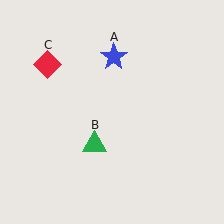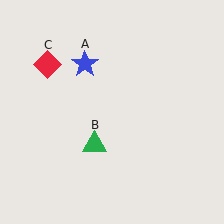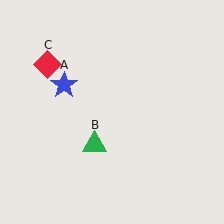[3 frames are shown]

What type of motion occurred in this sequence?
The blue star (object A) rotated counterclockwise around the center of the scene.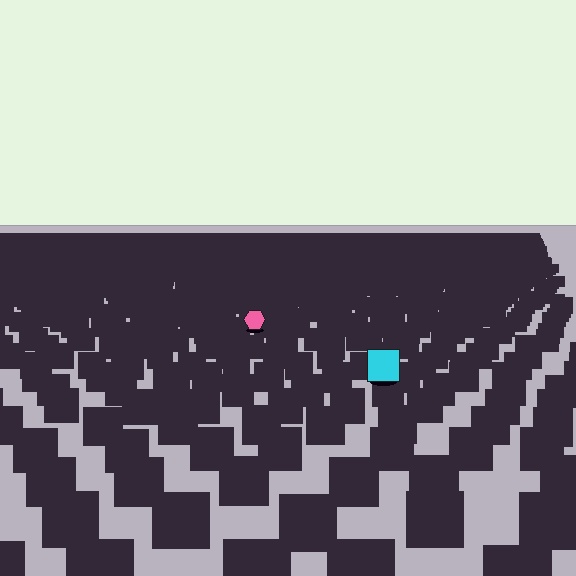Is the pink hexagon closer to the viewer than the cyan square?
No. The cyan square is closer — you can tell from the texture gradient: the ground texture is coarser near it.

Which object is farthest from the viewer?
The pink hexagon is farthest from the viewer. It appears smaller and the ground texture around it is denser.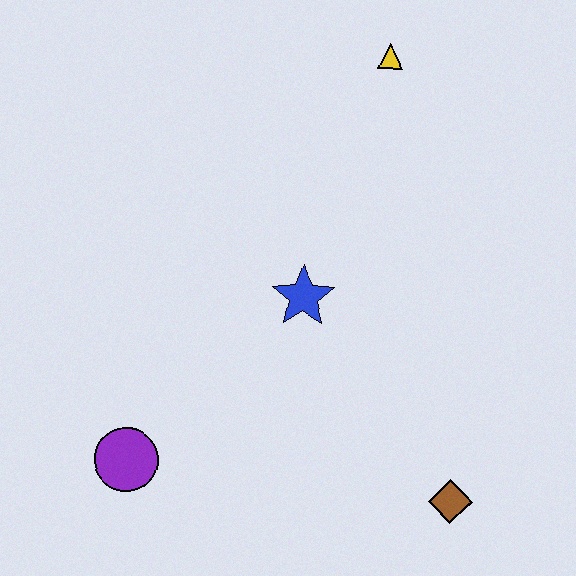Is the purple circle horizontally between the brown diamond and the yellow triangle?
No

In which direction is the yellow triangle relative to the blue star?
The yellow triangle is above the blue star.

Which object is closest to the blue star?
The purple circle is closest to the blue star.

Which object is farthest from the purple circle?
The yellow triangle is farthest from the purple circle.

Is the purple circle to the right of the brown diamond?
No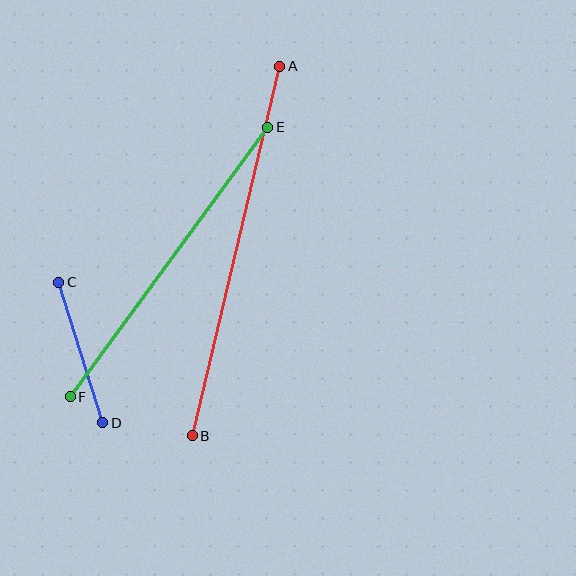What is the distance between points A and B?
The distance is approximately 380 pixels.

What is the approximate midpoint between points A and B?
The midpoint is at approximately (236, 251) pixels.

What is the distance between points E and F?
The distance is approximately 334 pixels.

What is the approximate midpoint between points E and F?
The midpoint is at approximately (169, 262) pixels.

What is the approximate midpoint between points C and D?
The midpoint is at approximately (81, 352) pixels.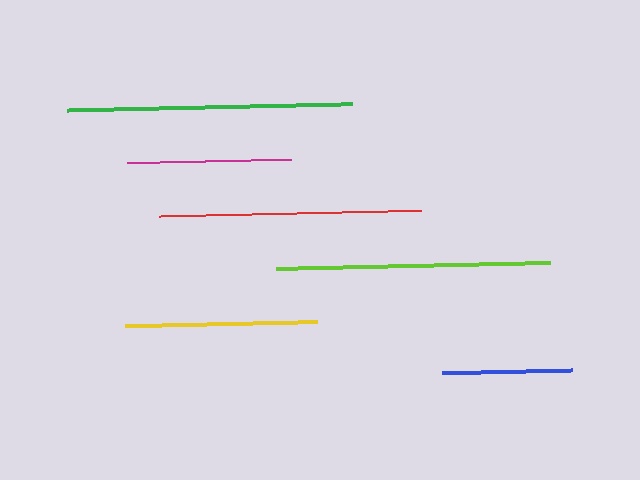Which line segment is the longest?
The green line is the longest at approximately 285 pixels.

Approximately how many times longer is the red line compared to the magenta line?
The red line is approximately 1.6 times the length of the magenta line.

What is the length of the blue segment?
The blue segment is approximately 131 pixels long.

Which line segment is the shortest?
The blue line is the shortest at approximately 131 pixels.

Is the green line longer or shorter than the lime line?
The green line is longer than the lime line.